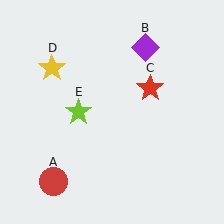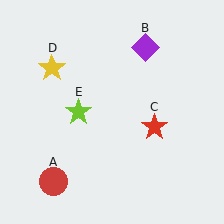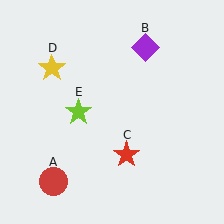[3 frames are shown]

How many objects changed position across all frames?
1 object changed position: red star (object C).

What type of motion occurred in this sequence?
The red star (object C) rotated clockwise around the center of the scene.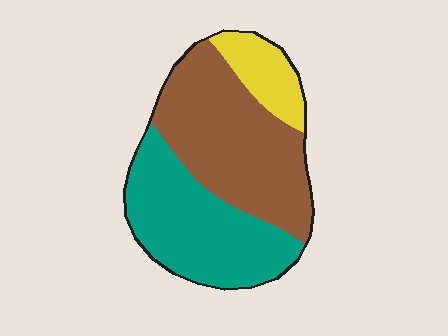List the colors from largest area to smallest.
From largest to smallest: brown, teal, yellow.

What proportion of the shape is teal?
Teal takes up about two fifths (2/5) of the shape.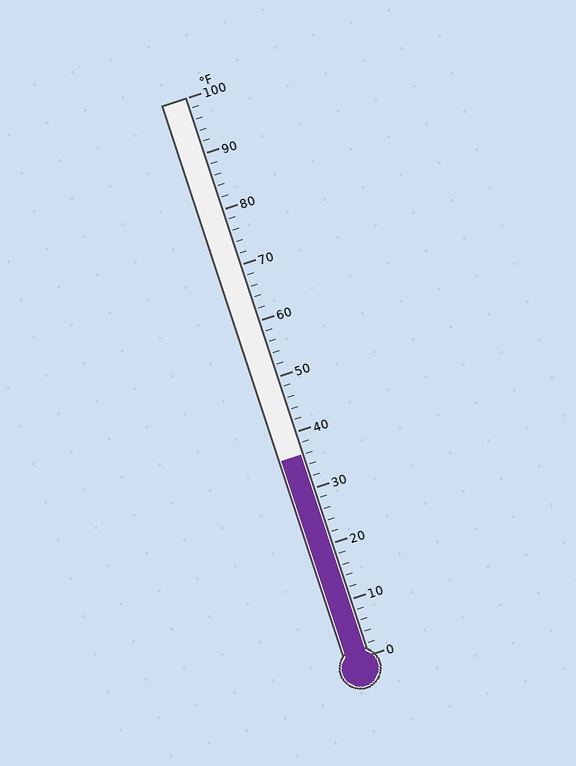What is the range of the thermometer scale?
The thermometer scale ranges from 0°F to 100°F.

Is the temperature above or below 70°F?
The temperature is below 70°F.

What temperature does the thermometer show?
The thermometer shows approximately 36°F.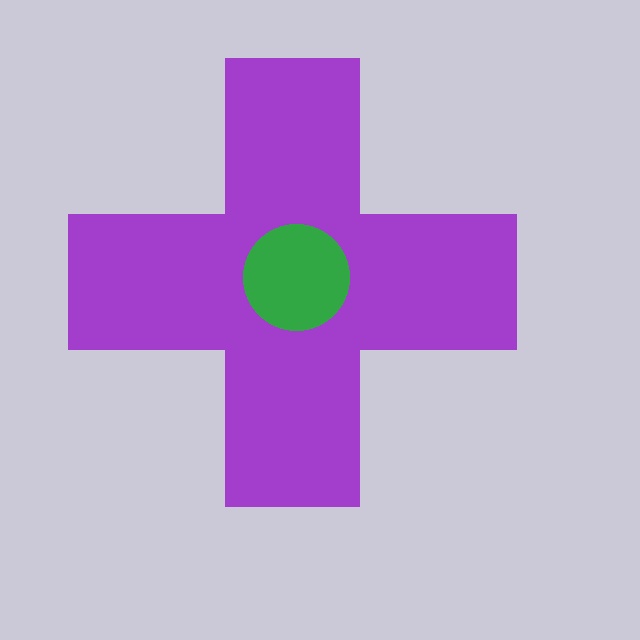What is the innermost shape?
The green circle.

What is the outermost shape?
The purple cross.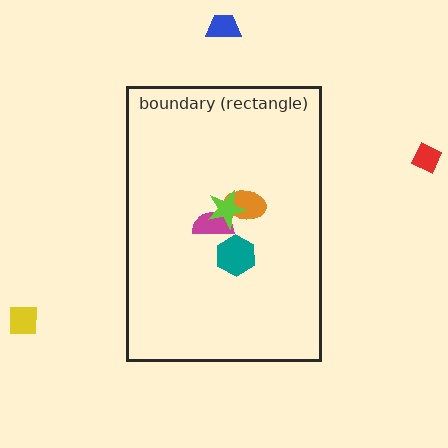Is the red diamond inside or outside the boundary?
Outside.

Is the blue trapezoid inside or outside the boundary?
Outside.